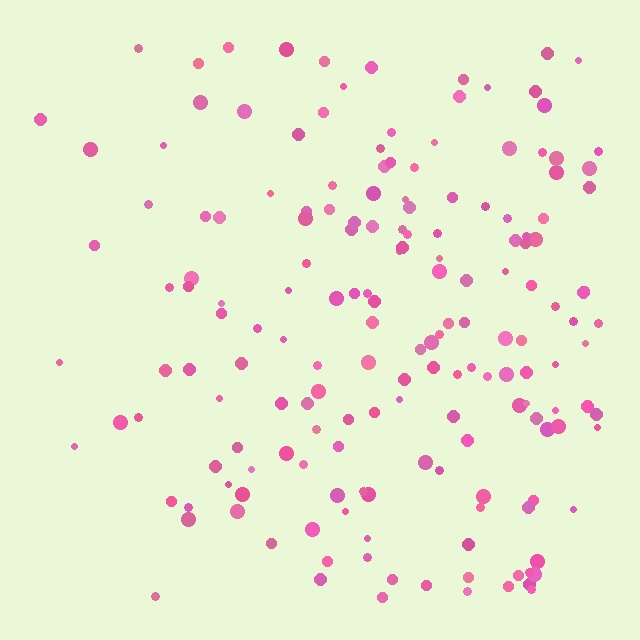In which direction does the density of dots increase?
From left to right, with the right side densest.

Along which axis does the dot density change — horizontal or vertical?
Horizontal.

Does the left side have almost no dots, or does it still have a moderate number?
Still a moderate number, just noticeably fewer than the right.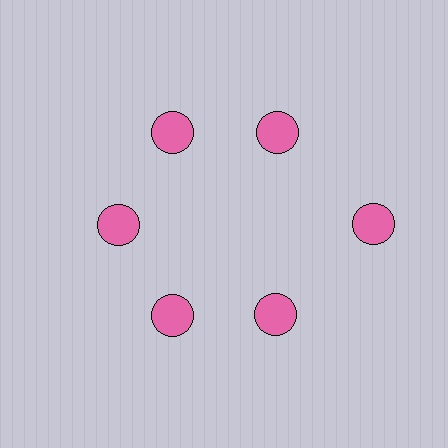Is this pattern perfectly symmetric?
No. The 6 pink circles are arranged in a ring, but one element near the 3 o'clock position is pushed outward from the center, breaking the 6-fold rotational symmetry.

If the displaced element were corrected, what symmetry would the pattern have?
It would have 6-fold rotational symmetry — the pattern would map onto itself every 60 degrees.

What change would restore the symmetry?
The symmetry would be restored by moving it inward, back onto the ring so that all 6 circles sit at equal angles and equal distance from the center.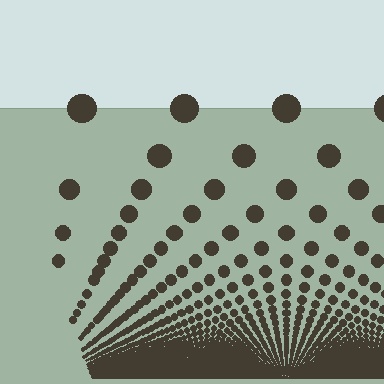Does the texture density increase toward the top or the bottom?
Density increases toward the bottom.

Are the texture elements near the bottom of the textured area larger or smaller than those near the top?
Smaller. The gradient is inverted — elements near the bottom are smaller and denser.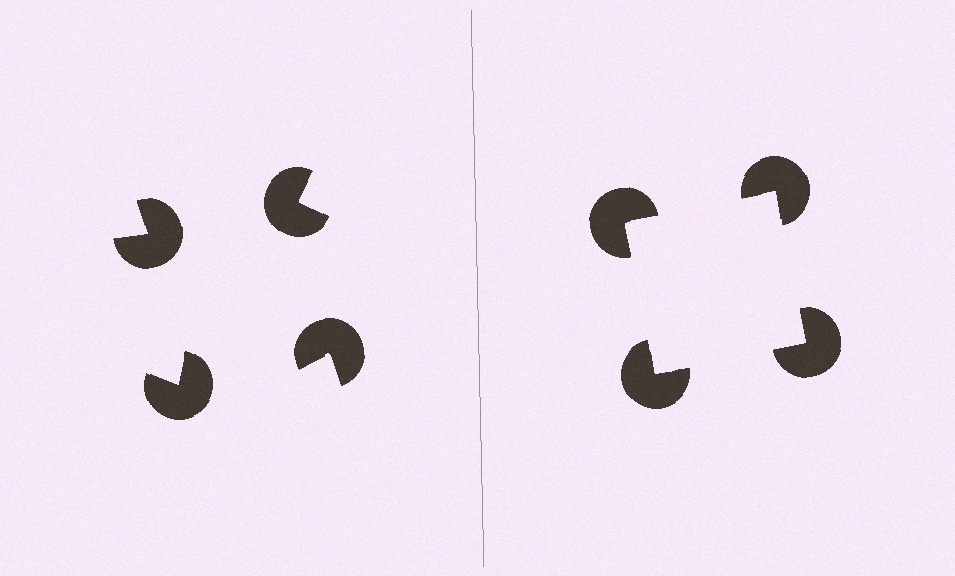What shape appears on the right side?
An illusory square.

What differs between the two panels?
The pac-man discs are positioned identically on both sides; only the wedge orientations differ. On the right they align to a square; on the left they are misaligned.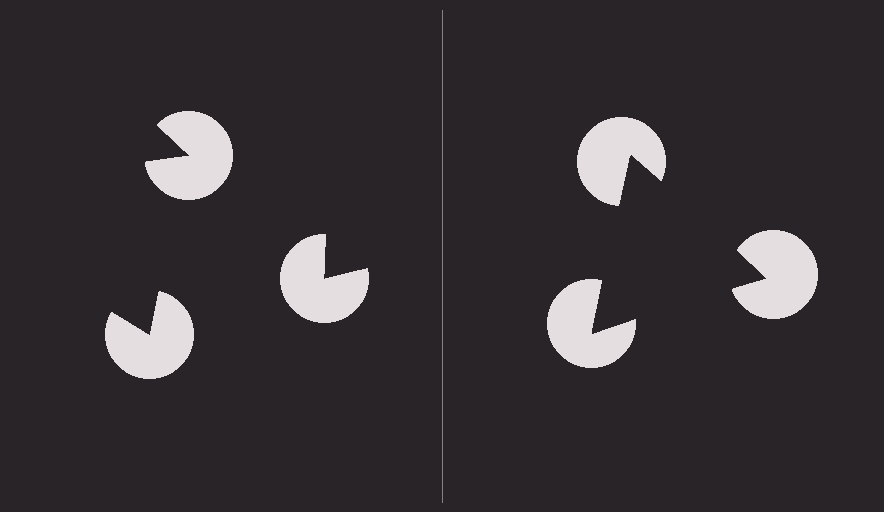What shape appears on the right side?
An illusory triangle.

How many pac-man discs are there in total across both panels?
6 — 3 on each side.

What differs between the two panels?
The pac-man discs are positioned identically on both sides; only the wedge orientations differ. On the right they align to a triangle; on the left they are misaligned.